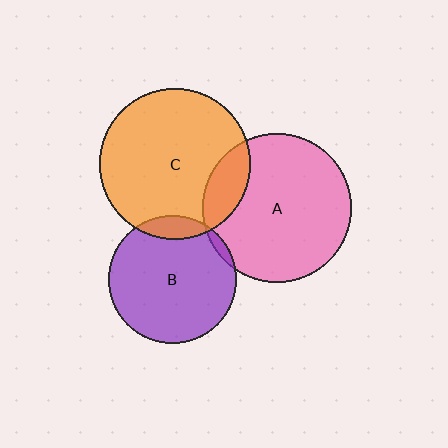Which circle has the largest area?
Circle C (orange).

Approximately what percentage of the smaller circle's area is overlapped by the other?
Approximately 10%.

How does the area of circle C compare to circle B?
Approximately 1.4 times.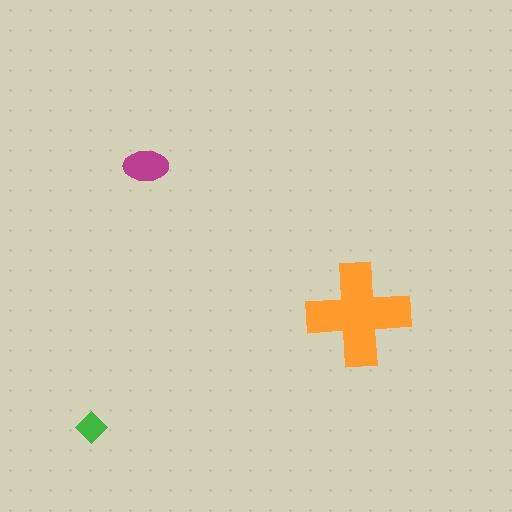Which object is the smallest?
The green diamond.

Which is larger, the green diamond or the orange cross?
The orange cross.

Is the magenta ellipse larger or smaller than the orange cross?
Smaller.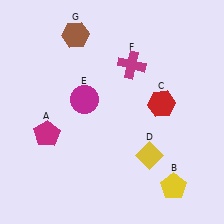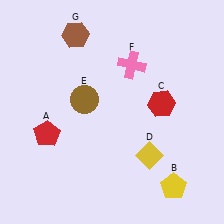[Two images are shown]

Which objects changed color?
A changed from magenta to red. E changed from magenta to brown. F changed from magenta to pink.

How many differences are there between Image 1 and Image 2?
There are 3 differences between the two images.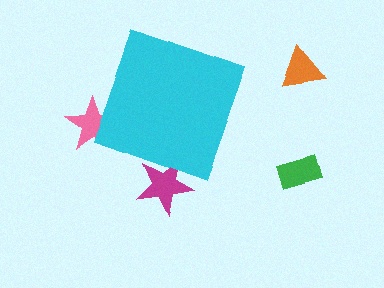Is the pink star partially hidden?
Yes, the pink star is partially hidden behind the cyan diamond.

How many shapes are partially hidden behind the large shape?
2 shapes are partially hidden.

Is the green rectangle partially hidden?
No, the green rectangle is fully visible.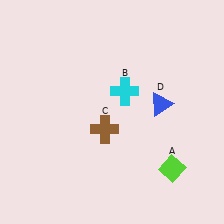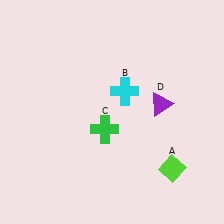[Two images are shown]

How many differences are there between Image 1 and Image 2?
There are 2 differences between the two images.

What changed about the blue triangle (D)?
In Image 1, D is blue. In Image 2, it changed to purple.